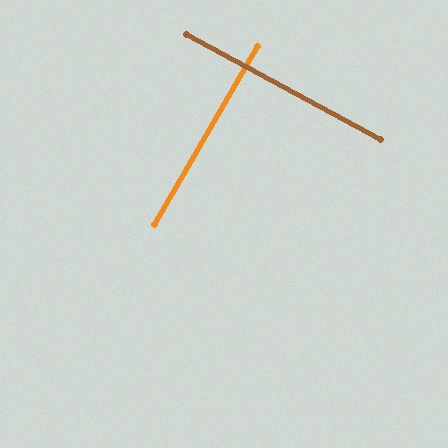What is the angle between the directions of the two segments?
Approximately 88 degrees.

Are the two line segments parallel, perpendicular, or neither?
Perpendicular — they meet at approximately 88°.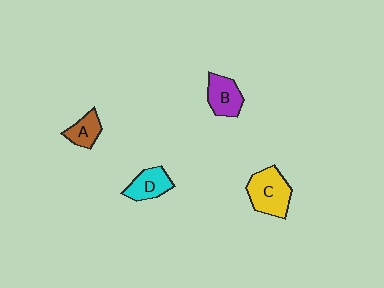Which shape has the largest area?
Shape C (yellow).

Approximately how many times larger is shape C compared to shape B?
Approximately 1.4 times.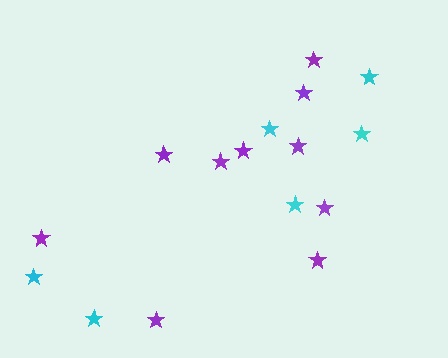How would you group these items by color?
There are 2 groups: one group of purple stars (10) and one group of cyan stars (6).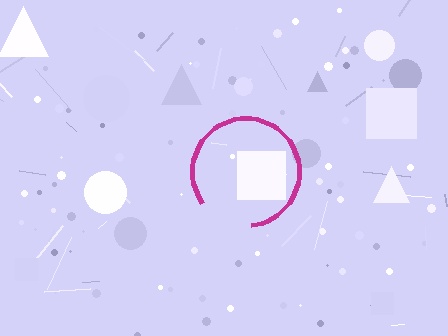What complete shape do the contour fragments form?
The contour fragments form a circle.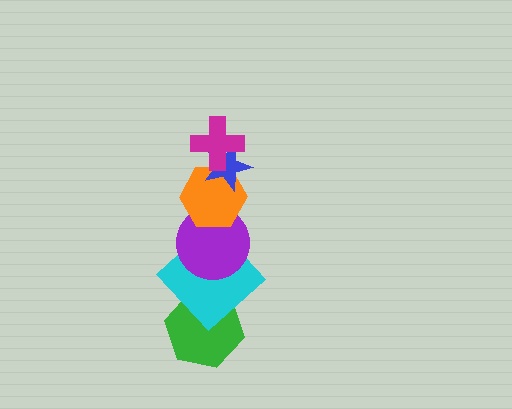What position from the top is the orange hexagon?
The orange hexagon is 3rd from the top.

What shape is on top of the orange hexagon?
The blue star is on top of the orange hexagon.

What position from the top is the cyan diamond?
The cyan diamond is 5th from the top.